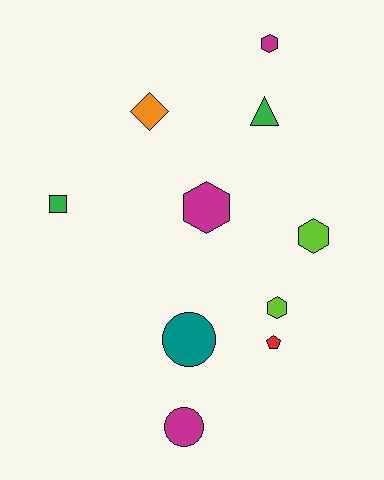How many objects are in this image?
There are 10 objects.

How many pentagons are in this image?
There is 1 pentagon.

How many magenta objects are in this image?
There are 3 magenta objects.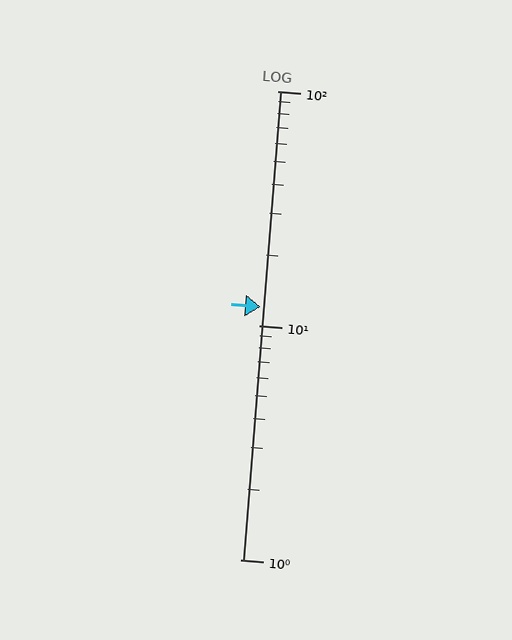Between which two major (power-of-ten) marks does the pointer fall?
The pointer is between 10 and 100.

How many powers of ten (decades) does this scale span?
The scale spans 2 decades, from 1 to 100.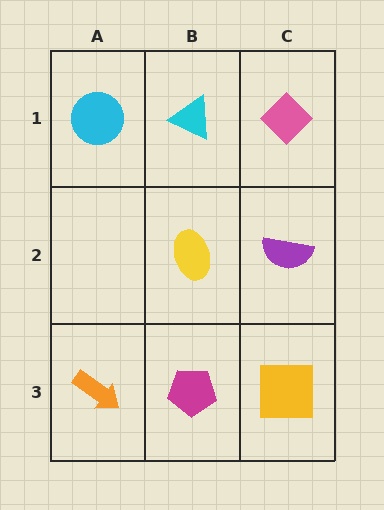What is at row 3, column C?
A yellow square.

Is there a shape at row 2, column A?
No, that cell is empty.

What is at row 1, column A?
A cyan circle.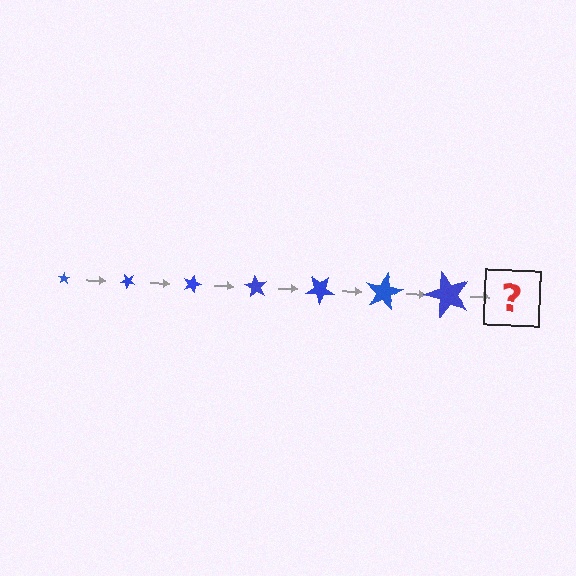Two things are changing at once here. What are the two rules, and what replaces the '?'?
The two rules are that the star grows larger each step and it rotates 45 degrees each step. The '?' should be a star, larger than the previous one and rotated 315 degrees from the start.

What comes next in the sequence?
The next element should be a star, larger than the previous one and rotated 315 degrees from the start.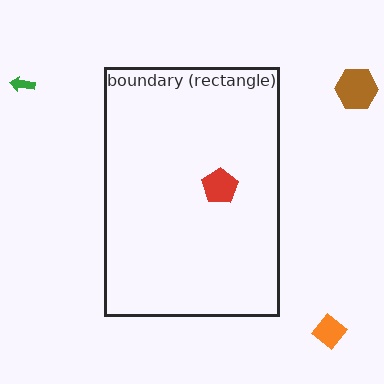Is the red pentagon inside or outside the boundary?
Inside.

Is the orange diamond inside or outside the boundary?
Outside.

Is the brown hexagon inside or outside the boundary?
Outside.